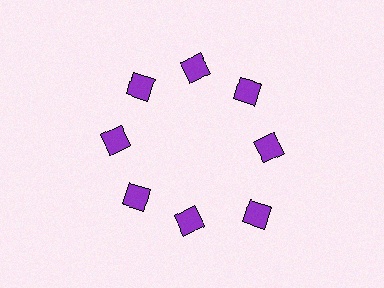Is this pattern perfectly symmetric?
No. The 8 purple diamonds are arranged in a ring, but one element near the 4 o'clock position is pushed outward from the center, breaking the 8-fold rotational symmetry.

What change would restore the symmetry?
The symmetry would be restored by moving it inward, back onto the ring so that all 8 diamonds sit at equal angles and equal distance from the center.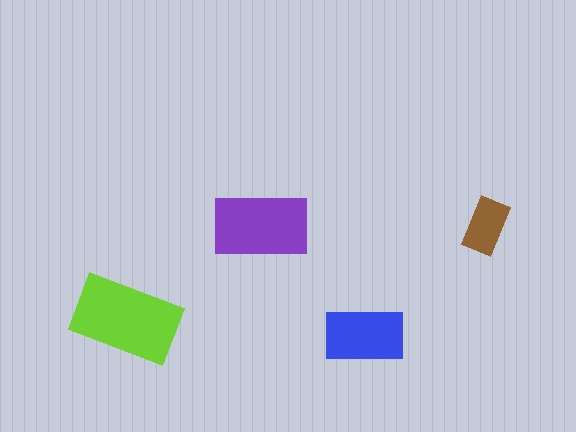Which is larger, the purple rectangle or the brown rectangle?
The purple one.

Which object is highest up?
The brown rectangle is topmost.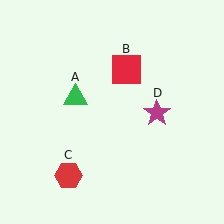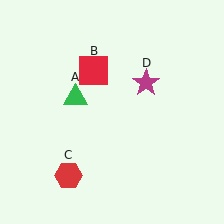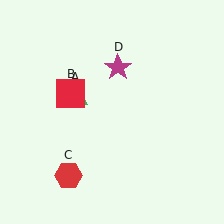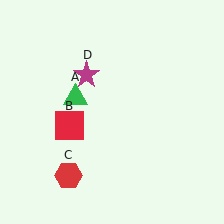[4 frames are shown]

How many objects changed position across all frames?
2 objects changed position: red square (object B), magenta star (object D).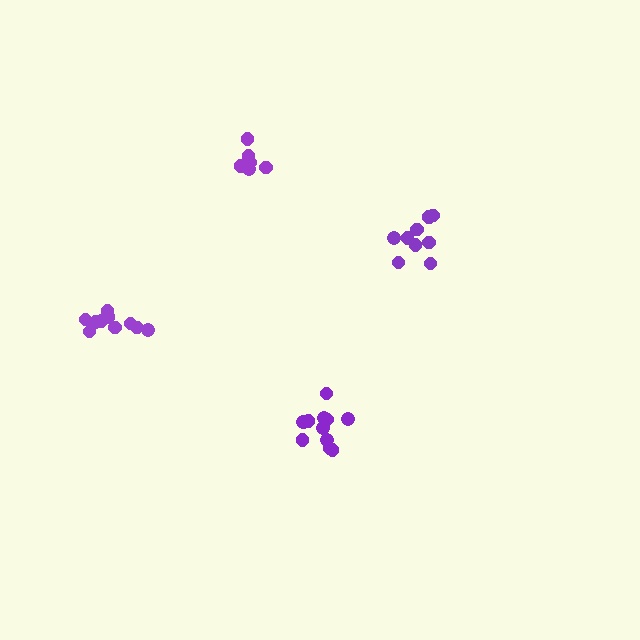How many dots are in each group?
Group 1: 12 dots, Group 2: 7 dots, Group 3: 10 dots, Group 4: 10 dots (39 total).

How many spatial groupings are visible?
There are 4 spatial groupings.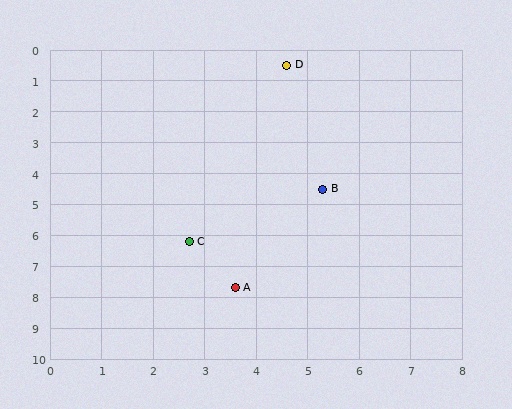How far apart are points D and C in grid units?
Points D and C are about 6.0 grid units apart.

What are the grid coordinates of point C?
Point C is at approximately (2.7, 6.2).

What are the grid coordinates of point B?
Point B is at approximately (5.3, 4.5).